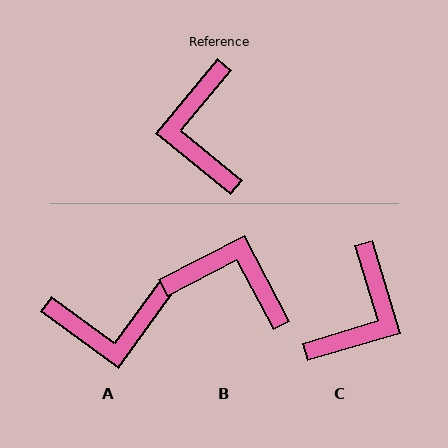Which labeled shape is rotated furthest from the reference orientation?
C, about 146 degrees away.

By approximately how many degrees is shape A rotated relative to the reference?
Approximately 93 degrees counter-clockwise.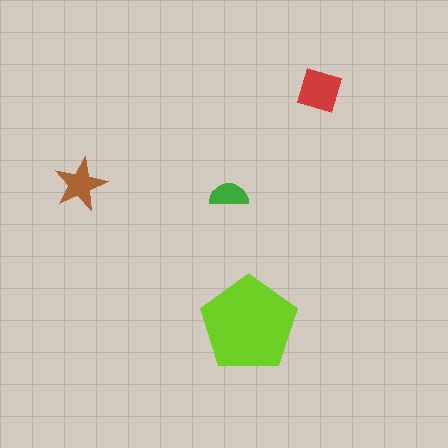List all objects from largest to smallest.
The lime pentagon, the red diamond, the brown star, the green semicircle.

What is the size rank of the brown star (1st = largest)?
3rd.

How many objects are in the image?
There are 4 objects in the image.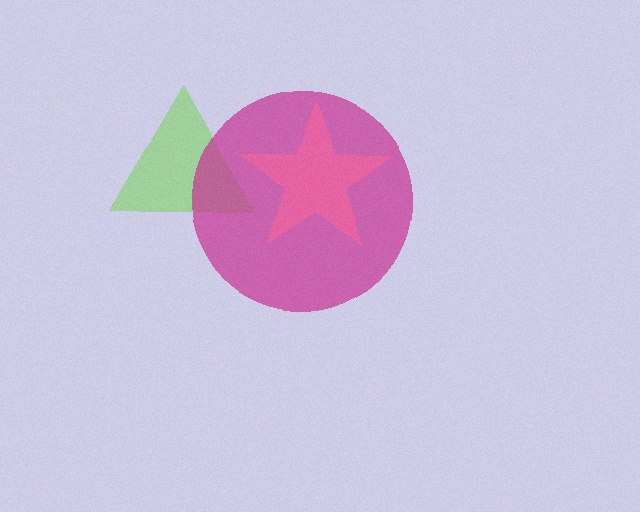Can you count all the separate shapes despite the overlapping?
Yes, there are 3 separate shapes.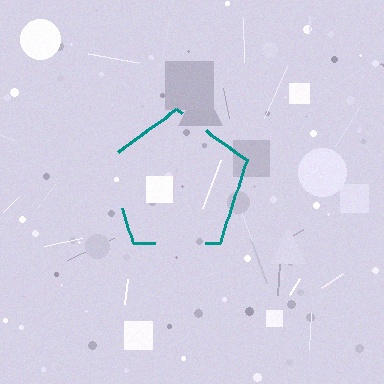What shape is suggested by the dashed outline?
The dashed outline suggests a pentagon.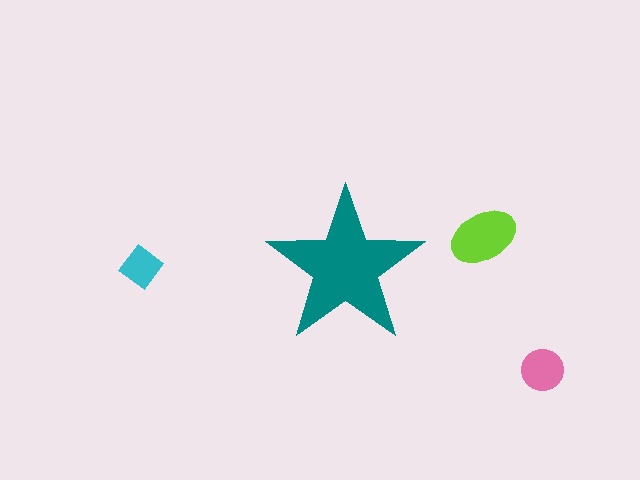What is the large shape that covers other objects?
A teal star.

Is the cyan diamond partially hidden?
No, the cyan diamond is fully visible.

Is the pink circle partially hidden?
No, the pink circle is fully visible.